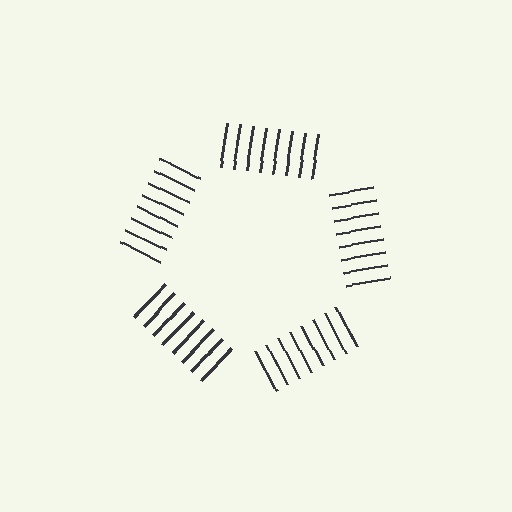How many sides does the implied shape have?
5 sides — the line-ends trace a pentagon.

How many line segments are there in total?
40 — 8 along each of the 5 edges.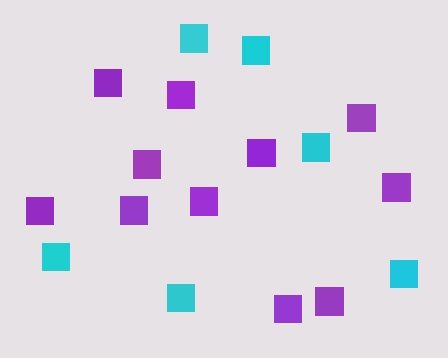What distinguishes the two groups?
There are 2 groups: one group of purple squares (11) and one group of cyan squares (6).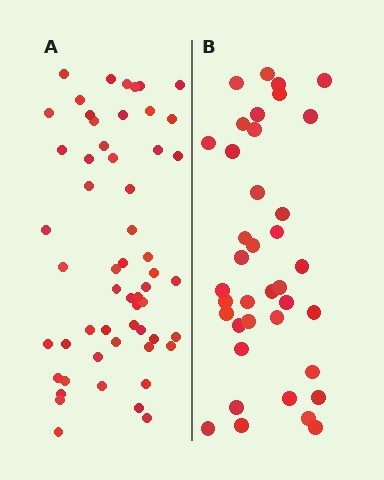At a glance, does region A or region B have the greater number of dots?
Region A (the left region) has more dots.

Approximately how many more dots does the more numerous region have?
Region A has approximately 20 more dots than region B.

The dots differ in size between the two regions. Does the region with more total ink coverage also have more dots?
No. Region B has more total ink coverage because its dots are larger, but region A actually contains more individual dots. Total area can be misleading — the number of items is what matters here.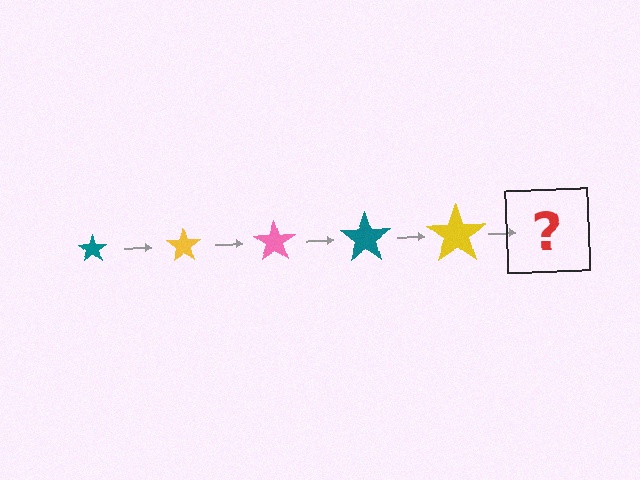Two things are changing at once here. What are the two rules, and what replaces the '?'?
The two rules are that the star grows larger each step and the color cycles through teal, yellow, and pink. The '?' should be a pink star, larger than the previous one.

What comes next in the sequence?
The next element should be a pink star, larger than the previous one.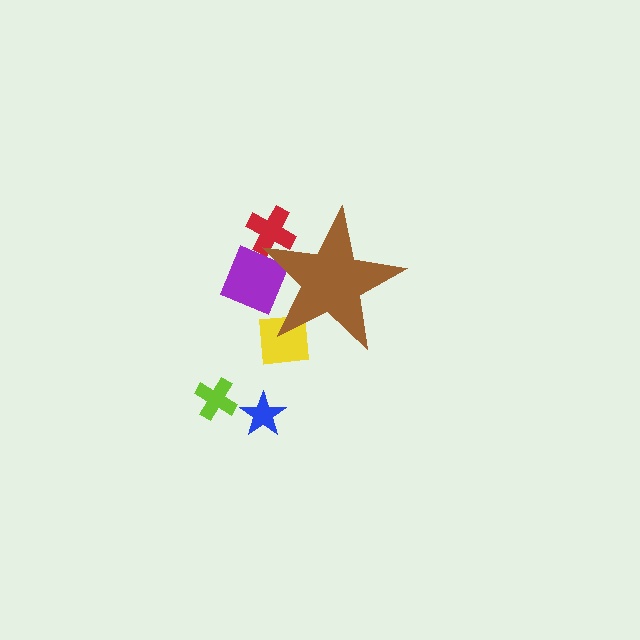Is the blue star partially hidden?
No, the blue star is fully visible.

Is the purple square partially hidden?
Yes, the purple square is partially hidden behind the brown star.